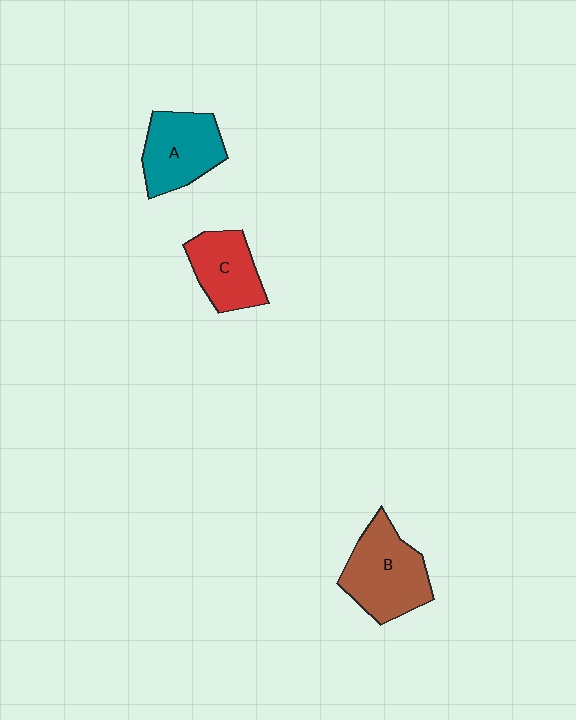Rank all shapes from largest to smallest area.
From largest to smallest: B (brown), A (teal), C (red).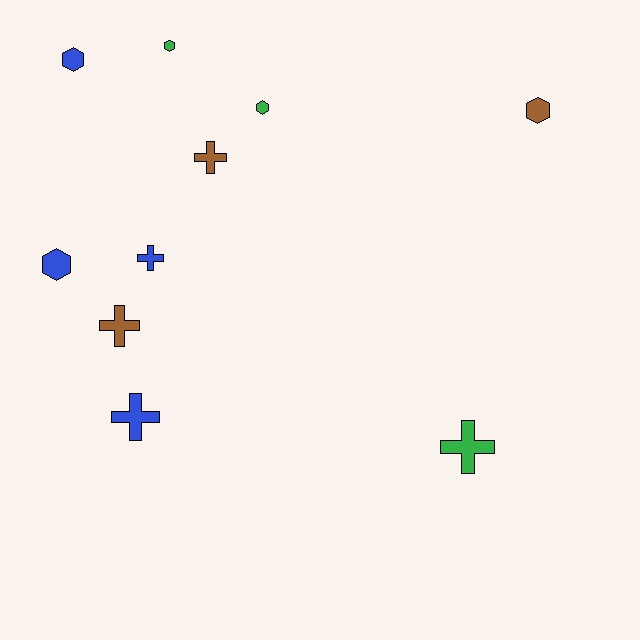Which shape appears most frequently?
Cross, with 5 objects.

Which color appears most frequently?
Blue, with 4 objects.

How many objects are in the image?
There are 10 objects.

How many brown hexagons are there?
There is 1 brown hexagon.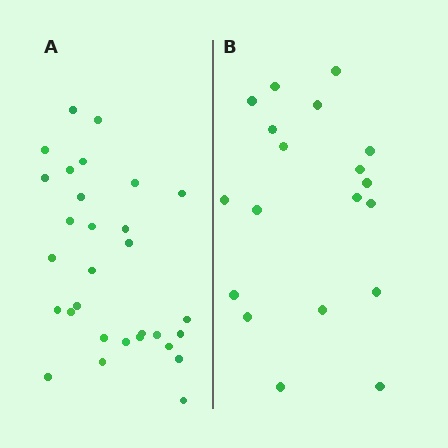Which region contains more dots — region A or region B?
Region A (the left region) has more dots.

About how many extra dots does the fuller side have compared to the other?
Region A has roughly 12 or so more dots than region B.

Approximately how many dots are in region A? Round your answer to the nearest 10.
About 30 dots.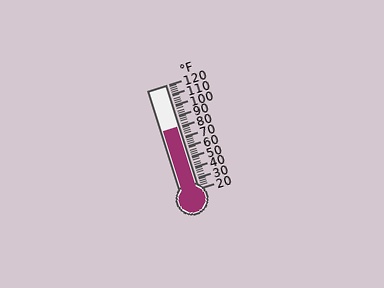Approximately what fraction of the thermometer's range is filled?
The thermometer is filled to approximately 60% of its range.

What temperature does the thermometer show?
The thermometer shows approximately 80°F.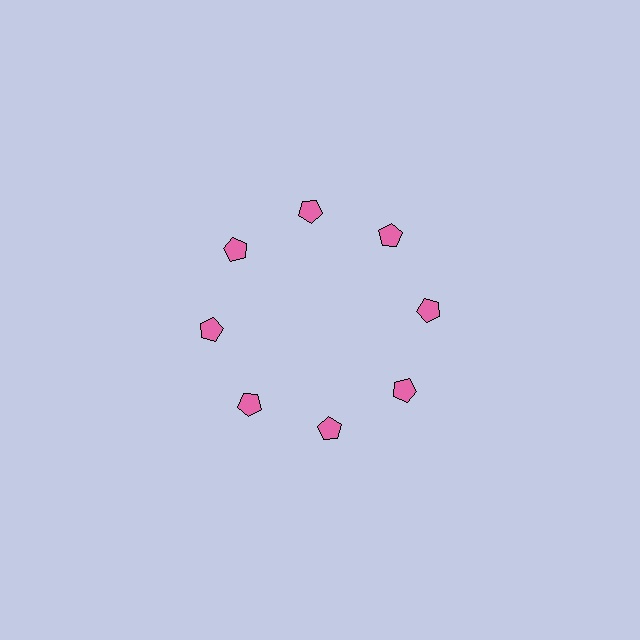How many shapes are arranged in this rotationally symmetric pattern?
There are 8 shapes, arranged in 8 groups of 1.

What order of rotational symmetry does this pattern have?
This pattern has 8-fold rotational symmetry.